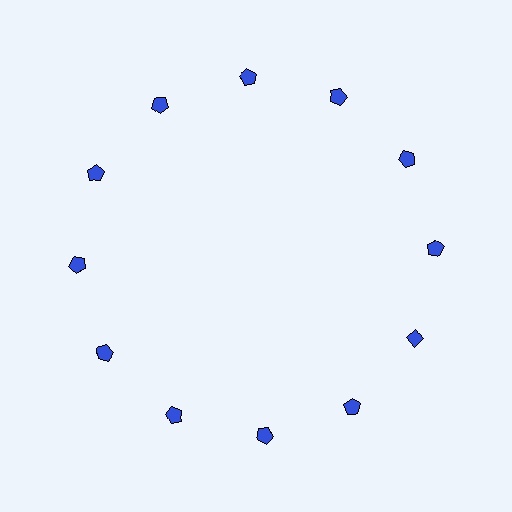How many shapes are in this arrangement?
There are 12 shapes arranged in a ring pattern.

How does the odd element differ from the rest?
It has a different shape: diamond instead of pentagon.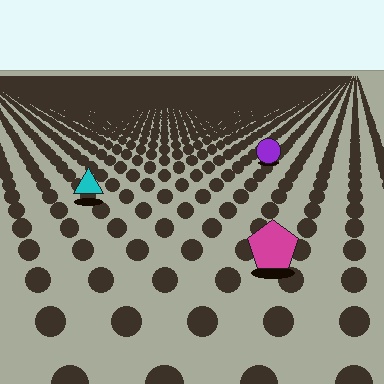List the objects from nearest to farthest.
From nearest to farthest: the magenta pentagon, the cyan triangle, the purple circle.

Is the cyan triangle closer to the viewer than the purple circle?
Yes. The cyan triangle is closer — you can tell from the texture gradient: the ground texture is coarser near it.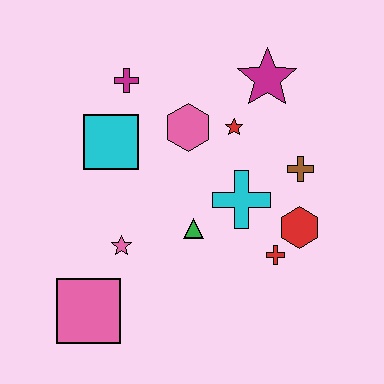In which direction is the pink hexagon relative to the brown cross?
The pink hexagon is to the left of the brown cross.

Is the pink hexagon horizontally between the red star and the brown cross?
No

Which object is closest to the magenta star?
The red star is closest to the magenta star.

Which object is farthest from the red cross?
The magenta cross is farthest from the red cross.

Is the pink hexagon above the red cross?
Yes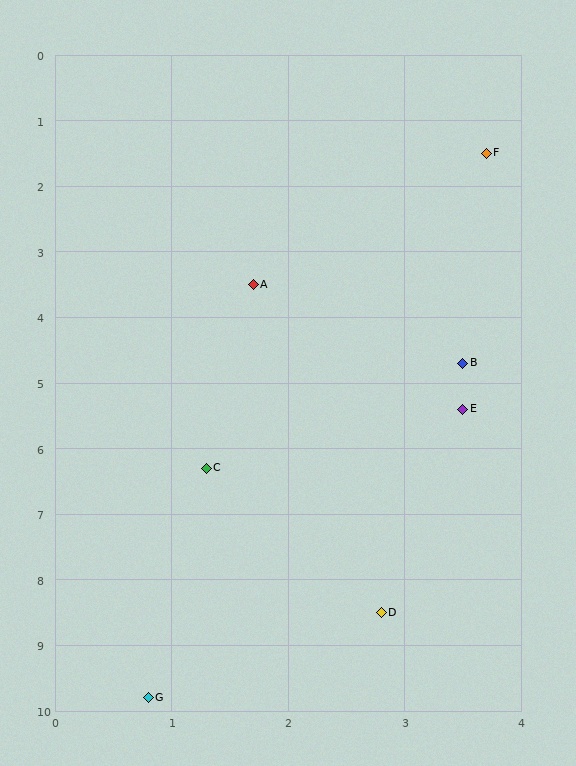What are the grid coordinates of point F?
Point F is at approximately (3.7, 1.5).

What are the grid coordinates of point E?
Point E is at approximately (3.5, 5.4).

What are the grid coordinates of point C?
Point C is at approximately (1.3, 6.3).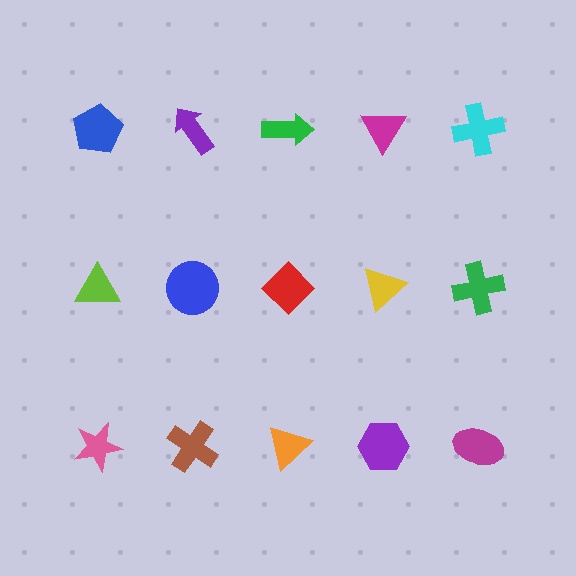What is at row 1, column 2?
A purple arrow.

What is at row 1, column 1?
A blue pentagon.